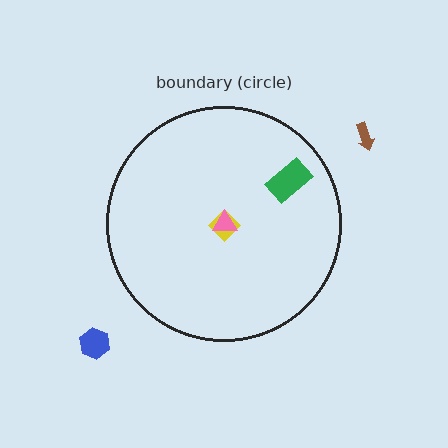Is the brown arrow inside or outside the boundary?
Outside.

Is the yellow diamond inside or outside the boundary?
Inside.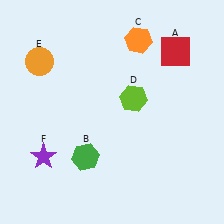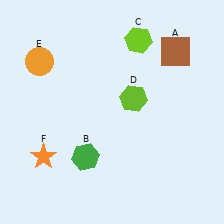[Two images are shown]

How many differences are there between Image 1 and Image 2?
There are 3 differences between the two images.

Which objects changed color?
A changed from red to brown. C changed from orange to lime. F changed from purple to orange.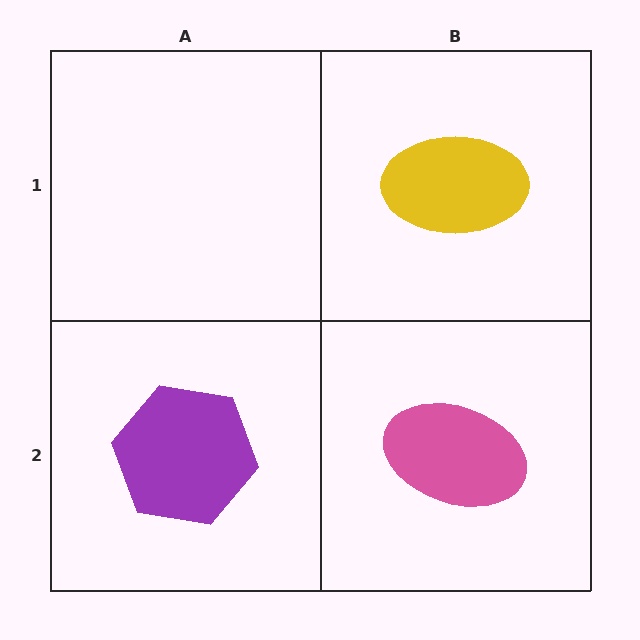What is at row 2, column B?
A pink ellipse.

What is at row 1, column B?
A yellow ellipse.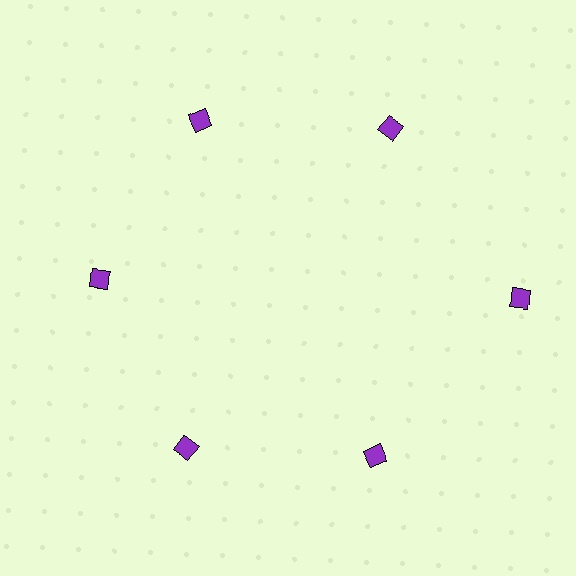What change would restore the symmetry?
The symmetry would be restored by moving it inward, back onto the ring so that all 6 diamonds sit at equal angles and equal distance from the center.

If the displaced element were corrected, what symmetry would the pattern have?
It would have 6-fold rotational symmetry — the pattern would map onto itself every 60 degrees.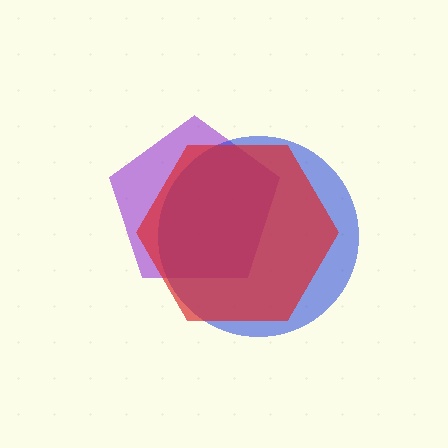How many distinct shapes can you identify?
There are 3 distinct shapes: a purple pentagon, a blue circle, a red hexagon.